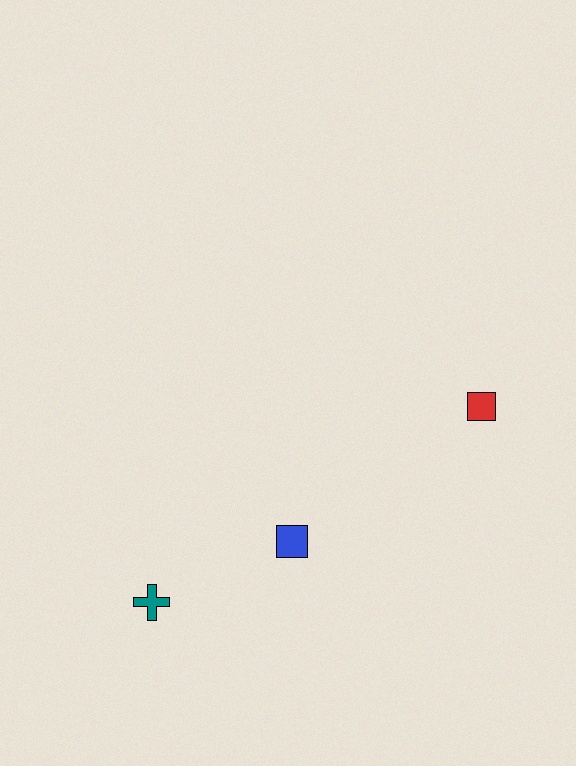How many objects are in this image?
There are 3 objects.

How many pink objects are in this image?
There are no pink objects.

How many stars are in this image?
There are no stars.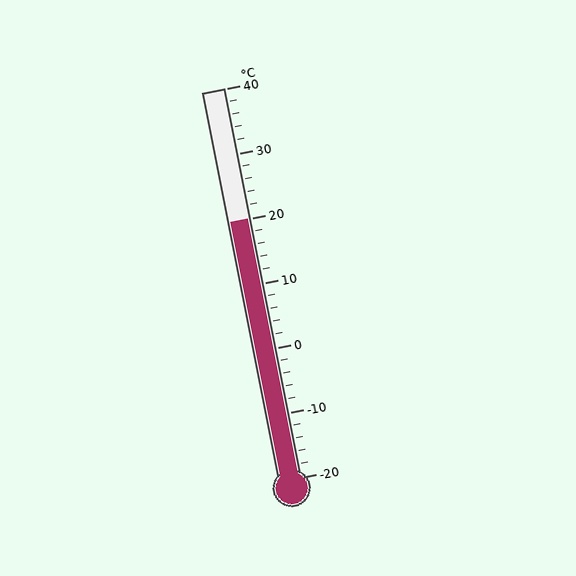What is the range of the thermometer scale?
The thermometer scale ranges from -20°C to 40°C.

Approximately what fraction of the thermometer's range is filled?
The thermometer is filled to approximately 65% of its range.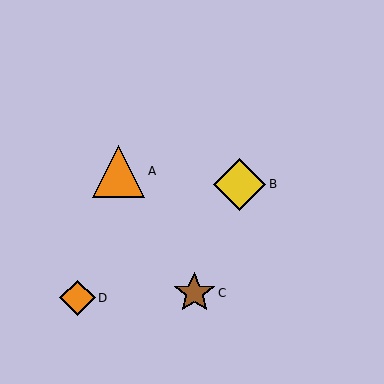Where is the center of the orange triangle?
The center of the orange triangle is at (119, 171).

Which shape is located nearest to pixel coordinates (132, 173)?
The orange triangle (labeled A) at (119, 171) is nearest to that location.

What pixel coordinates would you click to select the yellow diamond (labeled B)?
Click at (240, 184) to select the yellow diamond B.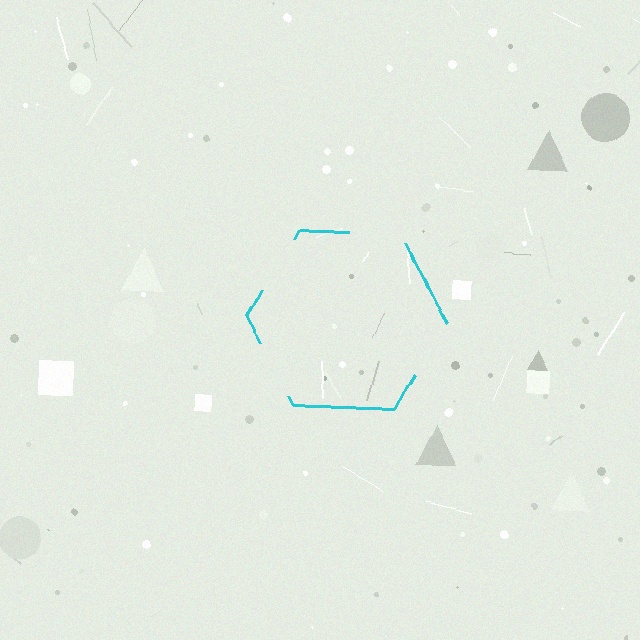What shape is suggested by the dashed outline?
The dashed outline suggests a hexagon.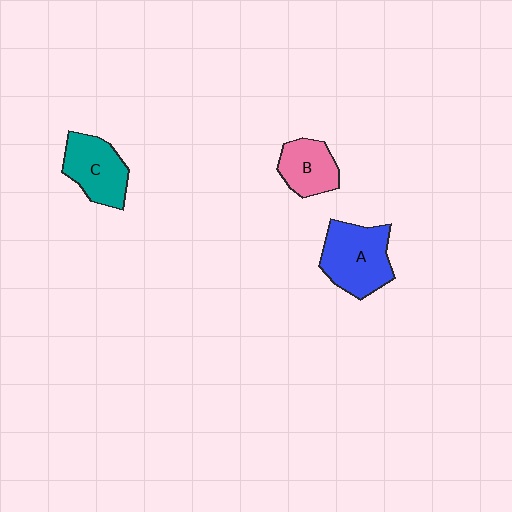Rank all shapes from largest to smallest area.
From largest to smallest: A (blue), C (teal), B (pink).